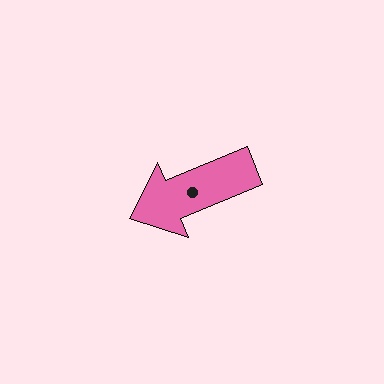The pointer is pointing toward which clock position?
Roughly 8 o'clock.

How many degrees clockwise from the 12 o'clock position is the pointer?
Approximately 247 degrees.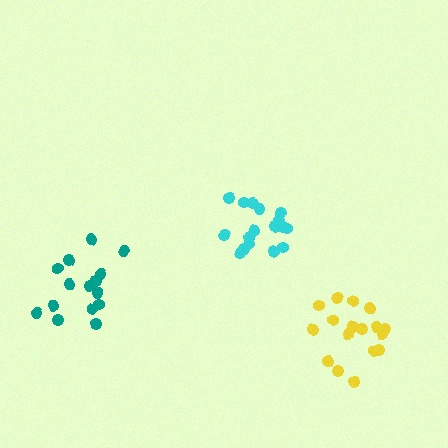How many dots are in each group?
Group 1: 17 dots, Group 2: 17 dots, Group 3: 15 dots (49 total).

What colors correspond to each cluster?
The clusters are colored: cyan, yellow, teal.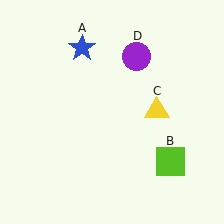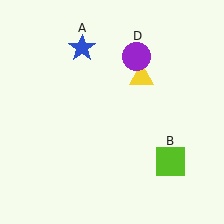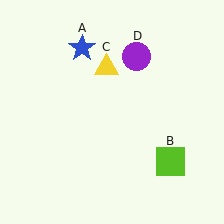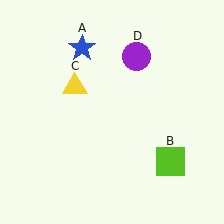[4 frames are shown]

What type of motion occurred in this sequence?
The yellow triangle (object C) rotated counterclockwise around the center of the scene.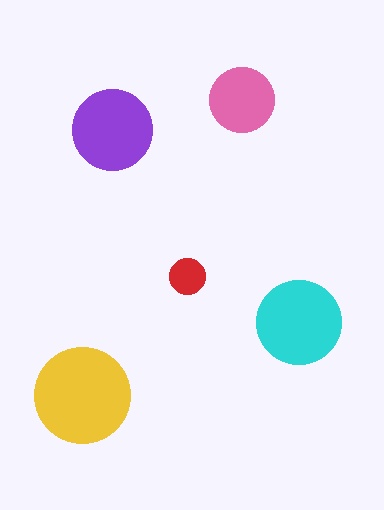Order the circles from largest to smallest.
the yellow one, the cyan one, the purple one, the pink one, the red one.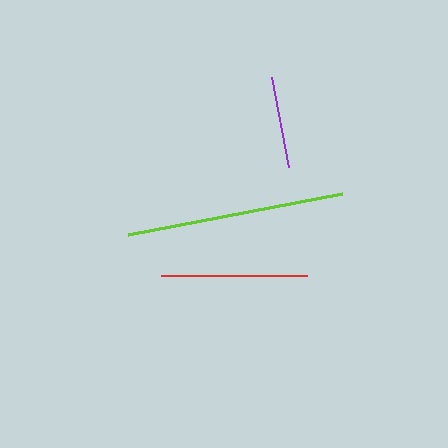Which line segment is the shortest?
The purple line is the shortest at approximately 92 pixels.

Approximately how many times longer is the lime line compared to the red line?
The lime line is approximately 1.5 times the length of the red line.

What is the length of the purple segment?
The purple segment is approximately 92 pixels long.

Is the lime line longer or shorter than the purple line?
The lime line is longer than the purple line.